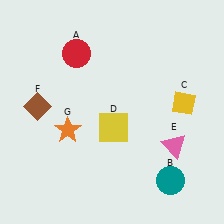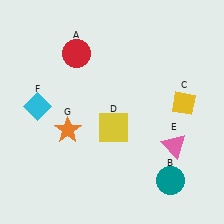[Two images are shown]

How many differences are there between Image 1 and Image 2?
There is 1 difference between the two images.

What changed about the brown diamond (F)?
In Image 1, F is brown. In Image 2, it changed to cyan.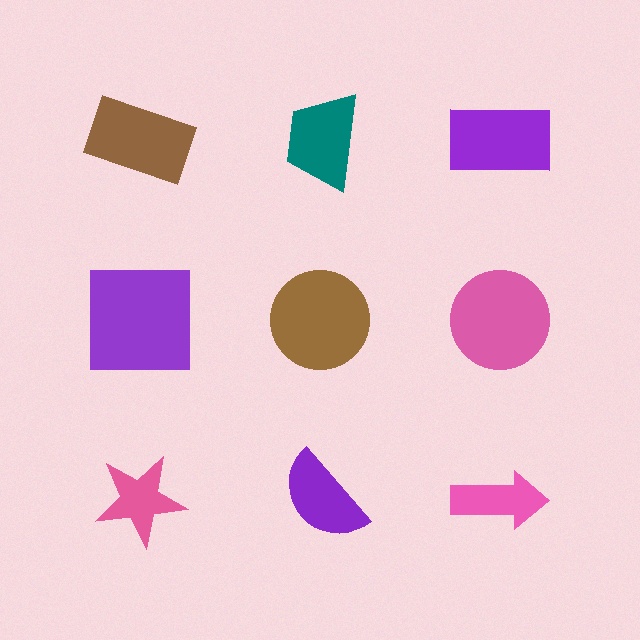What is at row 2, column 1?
A purple square.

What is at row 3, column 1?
A pink star.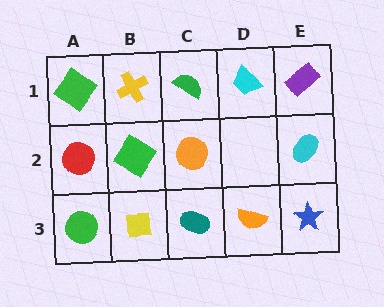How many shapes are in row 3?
5 shapes.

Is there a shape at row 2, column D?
No, that cell is empty.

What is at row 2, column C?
An orange circle.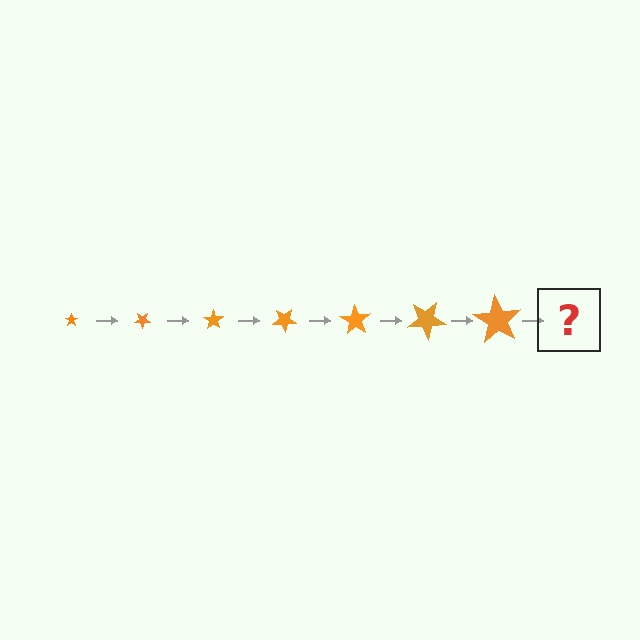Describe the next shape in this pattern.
It should be a star, larger than the previous one and rotated 245 degrees from the start.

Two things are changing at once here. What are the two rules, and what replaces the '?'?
The two rules are that the star grows larger each step and it rotates 35 degrees each step. The '?' should be a star, larger than the previous one and rotated 245 degrees from the start.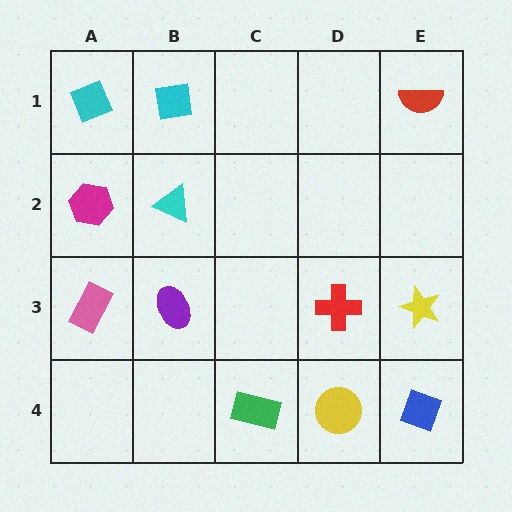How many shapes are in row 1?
3 shapes.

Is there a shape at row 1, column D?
No, that cell is empty.